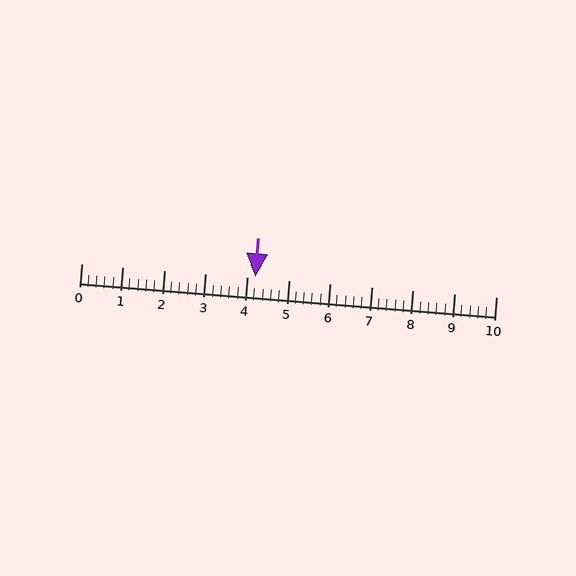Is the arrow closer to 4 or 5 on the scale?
The arrow is closer to 4.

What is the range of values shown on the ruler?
The ruler shows values from 0 to 10.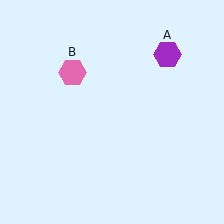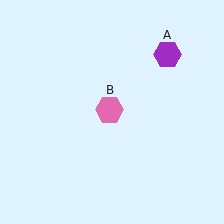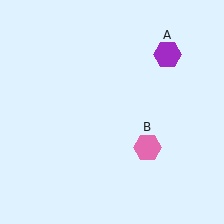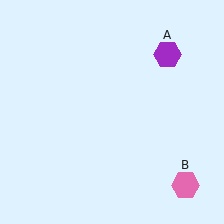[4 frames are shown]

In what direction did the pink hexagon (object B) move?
The pink hexagon (object B) moved down and to the right.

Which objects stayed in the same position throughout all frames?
Purple hexagon (object A) remained stationary.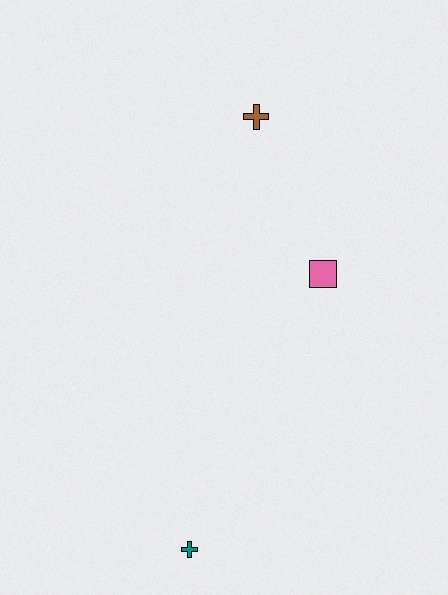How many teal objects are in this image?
There is 1 teal object.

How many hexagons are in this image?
There are no hexagons.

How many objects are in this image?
There are 3 objects.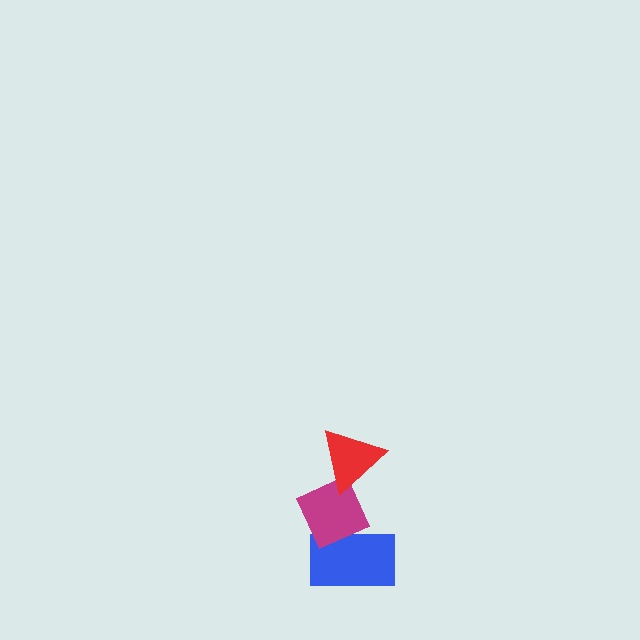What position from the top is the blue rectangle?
The blue rectangle is 3rd from the top.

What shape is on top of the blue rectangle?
The magenta diamond is on top of the blue rectangle.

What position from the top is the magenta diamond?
The magenta diamond is 2nd from the top.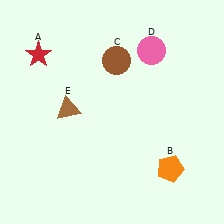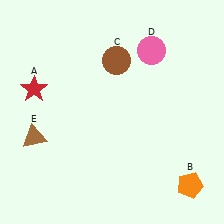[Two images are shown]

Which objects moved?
The objects that moved are: the red star (A), the orange pentagon (B), the brown triangle (E).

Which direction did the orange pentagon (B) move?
The orange pentagon (B) moved right.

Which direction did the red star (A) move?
The red star (A) moved down.